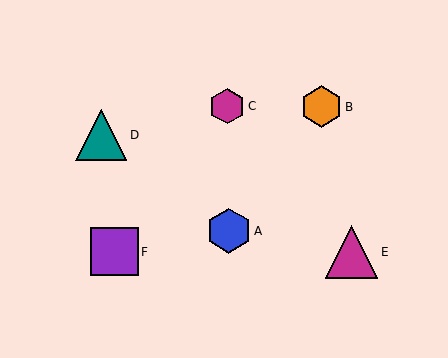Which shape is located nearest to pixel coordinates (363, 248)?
The magenta triangle (labeled E) at (351, 252) is nearest to that location.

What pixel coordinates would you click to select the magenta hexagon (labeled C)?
Click at (227, 106) to select the magenta hexagon C.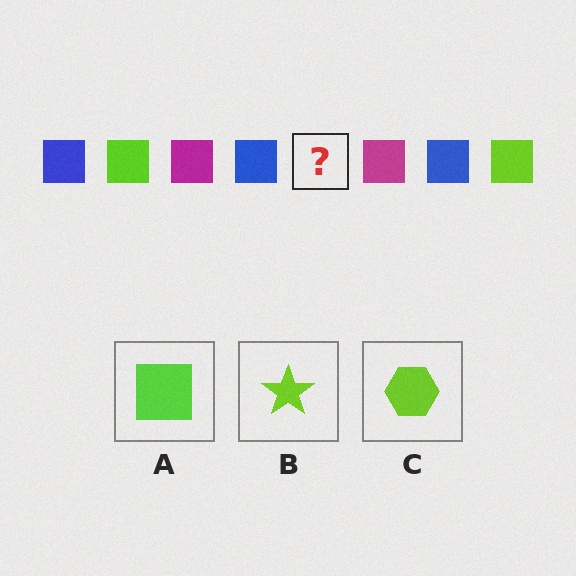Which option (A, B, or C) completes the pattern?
A.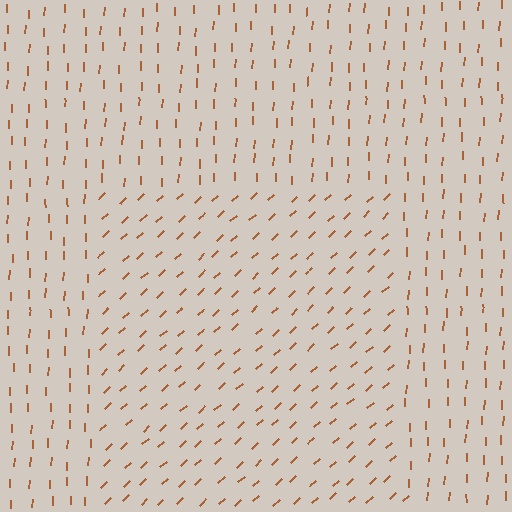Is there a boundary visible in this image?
Yes, there is a texture boundary formed by a change in line orientation.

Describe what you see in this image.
The image is filled with small brown line segments. A rectangle region in the image has lines oriented differently from the surrounding lines, creating a visible texture boundary.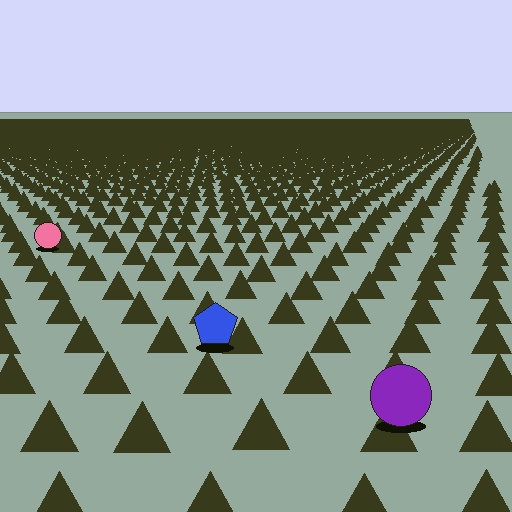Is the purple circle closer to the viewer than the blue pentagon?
Yes. The purple circle is closer — you can tell from the texture gradient: the ground texture is coarser near it.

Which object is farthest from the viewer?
The pink circle is farthest from the viewer. It appears smaller and the ground texture around it is denser.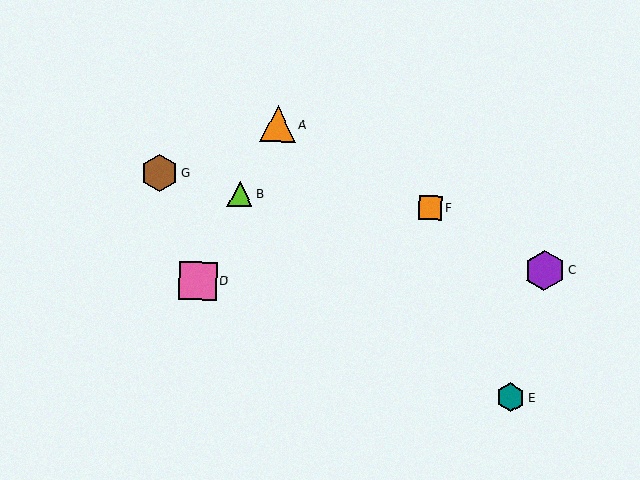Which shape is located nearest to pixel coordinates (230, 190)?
The lime triangle (labeled B) at (240, 194) is nearest to that location.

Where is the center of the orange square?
The center of the orange square is at (430, 208).